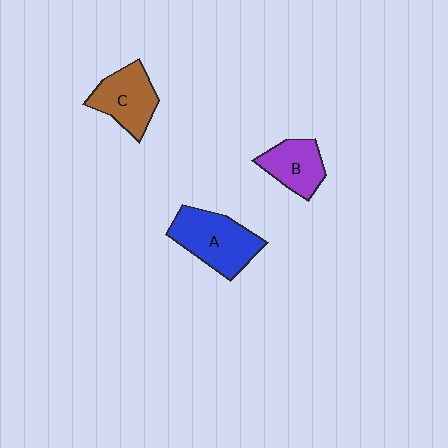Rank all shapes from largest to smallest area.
From largest to smallest: A (blue), C (brown), B (purple).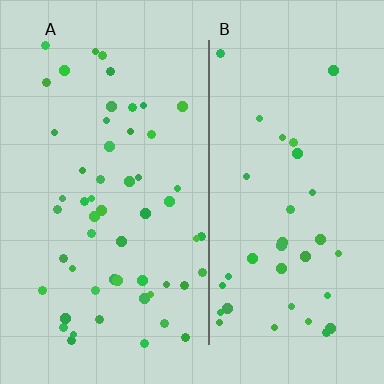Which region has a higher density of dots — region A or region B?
A (the left).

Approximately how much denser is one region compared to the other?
Approximately 1.5× — region A over region B.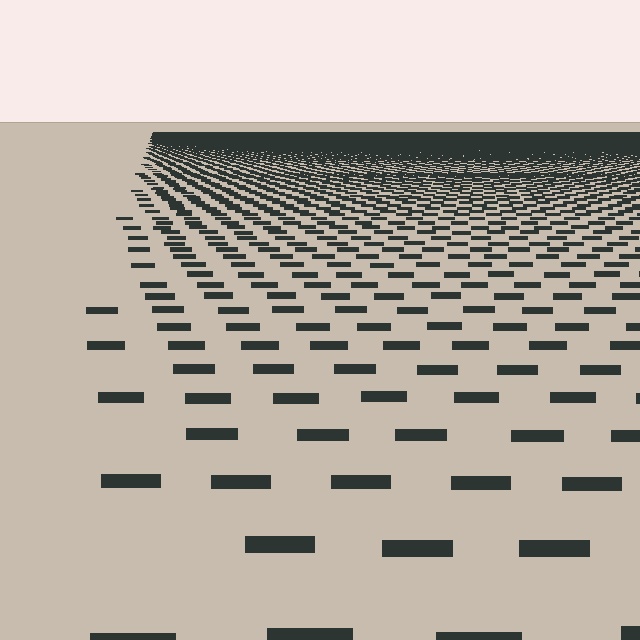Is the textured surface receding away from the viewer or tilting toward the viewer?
The surface is receding away from the viewer. Texture elements get smaller and denser toward the top.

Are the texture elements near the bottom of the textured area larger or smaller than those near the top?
Larger. Near the bottom, elements are closer to the viewer and appear at a bigger on-screen size.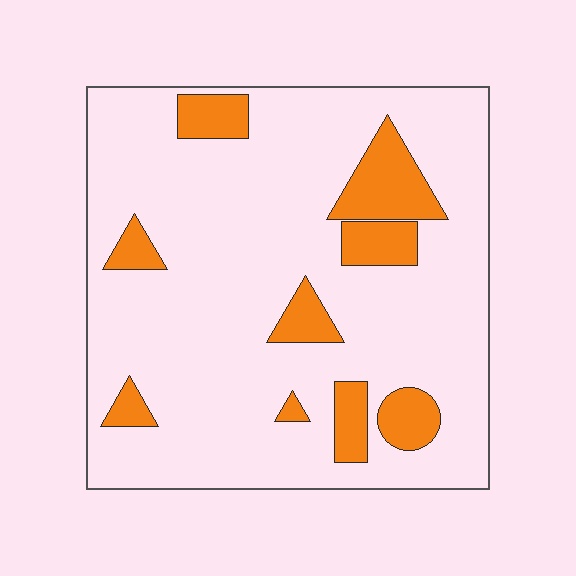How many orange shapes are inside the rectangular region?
9.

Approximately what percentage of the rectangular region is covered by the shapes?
Approximately 15%.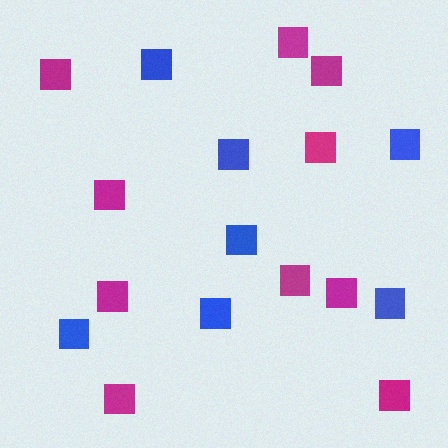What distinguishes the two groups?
There are 2 groups: one group of blue squares (7) and one group of magenta squares (10).